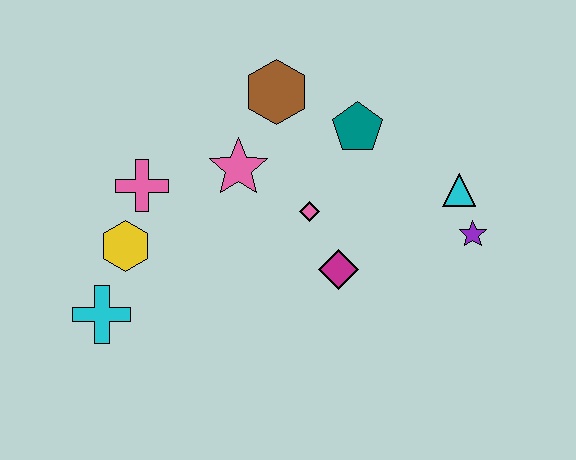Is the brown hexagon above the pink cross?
Yes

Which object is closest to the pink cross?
The yellow hexagon is closest to the pink cross.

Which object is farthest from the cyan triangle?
The cyan cross is farthest from the cyan triangle.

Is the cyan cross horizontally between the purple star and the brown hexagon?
No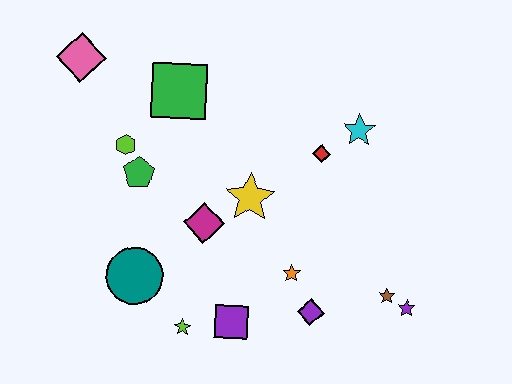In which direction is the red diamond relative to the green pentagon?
The red diamond is to the right of the green pentagon.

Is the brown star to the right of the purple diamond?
Yes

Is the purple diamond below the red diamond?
Yes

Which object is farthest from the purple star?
The pink diamond is farthest from the purple star.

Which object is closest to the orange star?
The purple diamond is closest to the orange star.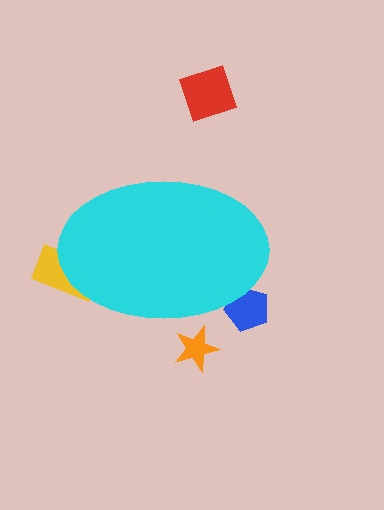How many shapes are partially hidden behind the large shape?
3 shapes are partially hidden.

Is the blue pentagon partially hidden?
Yes, the blue pentagon is partially hidden behind the cyan ellipse.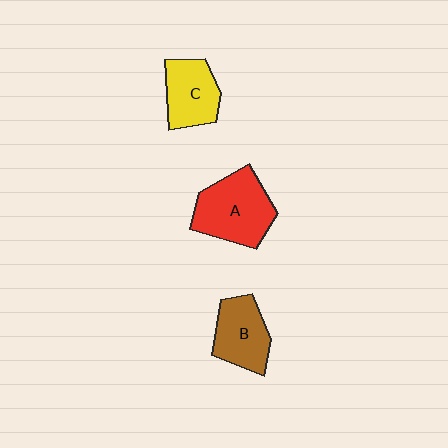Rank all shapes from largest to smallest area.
From largest to smallest: A (red), B (brown), C (yellow).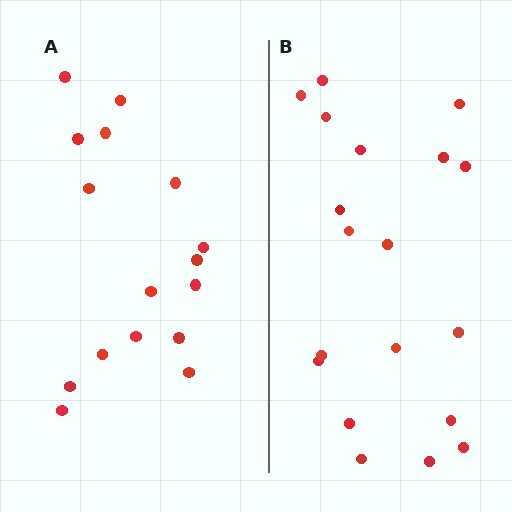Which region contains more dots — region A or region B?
Region B (the right region) has more dots.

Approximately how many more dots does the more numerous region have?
Region B has just a few more — roughly 2 or 3 more dots than region A.